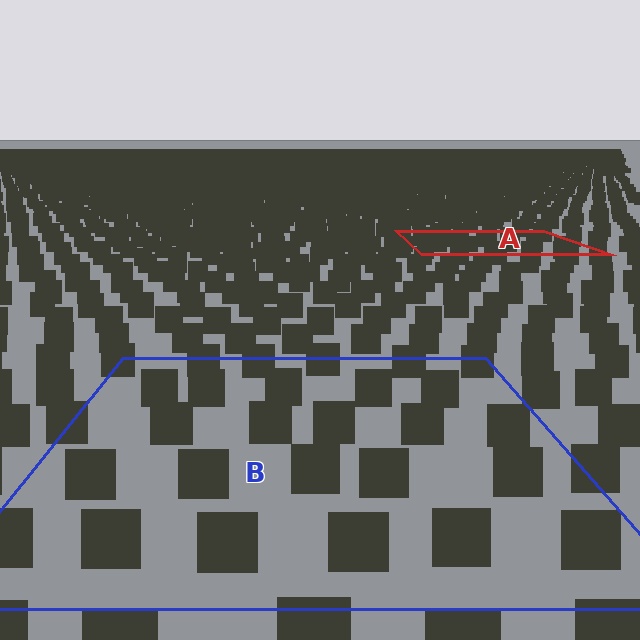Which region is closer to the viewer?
Region B is closer. The texture elements there are larger and more spread out.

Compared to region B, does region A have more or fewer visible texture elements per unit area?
Region A has more texture elements per unit area — they are packed more densely because it is farther away.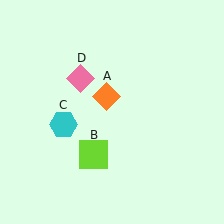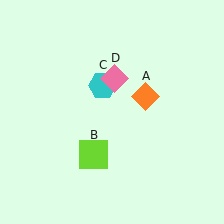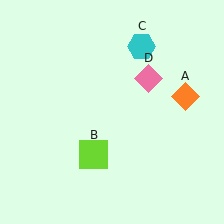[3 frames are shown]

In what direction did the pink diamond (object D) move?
The pink diamond (object D) moved right.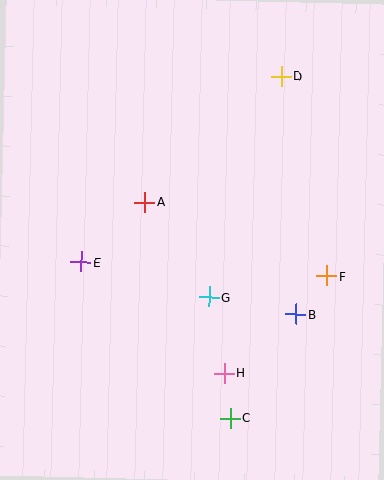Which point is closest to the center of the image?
Point G at (209, 297) is closest to the center.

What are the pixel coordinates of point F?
Point F is at (327, 276).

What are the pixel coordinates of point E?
Point E is at (81, 262).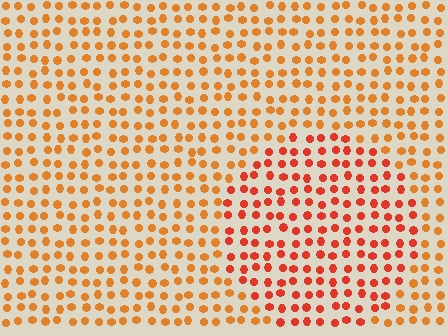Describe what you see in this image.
The image is filled with small orange elements in a uniform arrangement. A circle-shaped region is visible where the elements are tinted to a slightly different hue, forming a subtle color boundary.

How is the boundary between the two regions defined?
The boundary is defined purely by a slight shift in hue (about 25 degrees). Spacing, size, and orientation are identical on both sides.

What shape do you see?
I see a circle.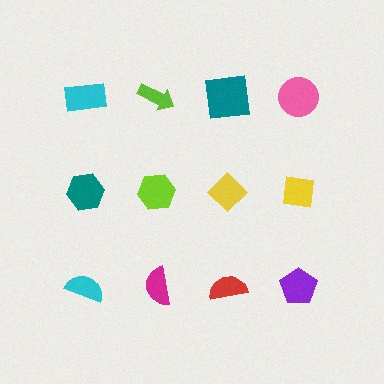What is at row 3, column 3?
A red semicircle.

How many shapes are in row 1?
4 shapes.